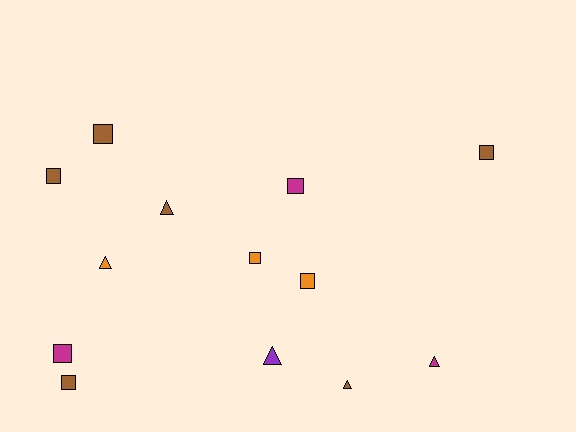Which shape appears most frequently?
Square, with 8 objects.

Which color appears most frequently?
Brown, with 6 objects.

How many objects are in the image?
There are 13 objects.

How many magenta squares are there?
There are 2 magenta squares.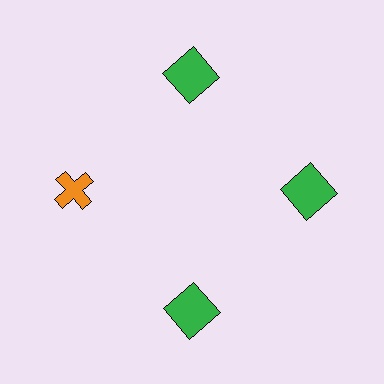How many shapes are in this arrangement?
There are 4 shapes arranged in a ring pattern.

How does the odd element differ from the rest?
It differs in both color (orange instead of green) and shape (cross instead of square).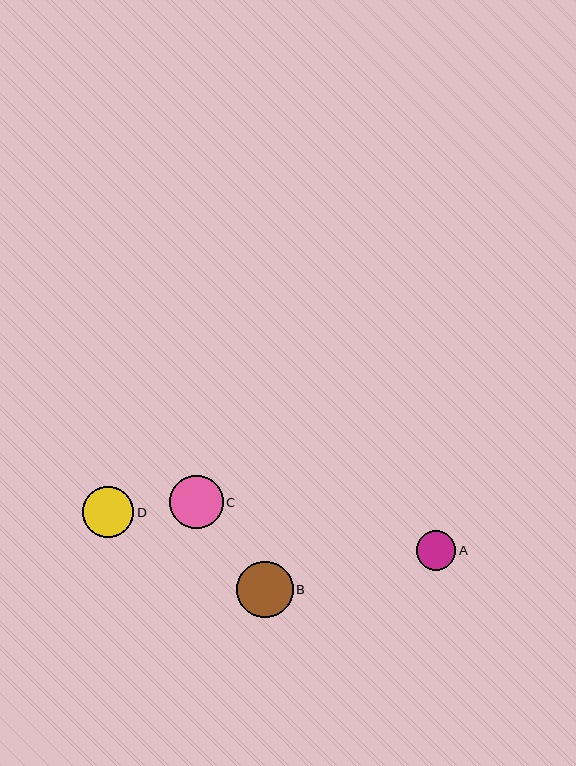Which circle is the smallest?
Circle A is the smallest with a size of approximately 40 pixels.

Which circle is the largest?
Circle B is the largest with a size of approximately 56 pixels.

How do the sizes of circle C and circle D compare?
Circle C and circle D are approximately the same size.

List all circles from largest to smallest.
From largest to smallest: B, C, D, A.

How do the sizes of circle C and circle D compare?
Circle C and circle D are approximately the same size.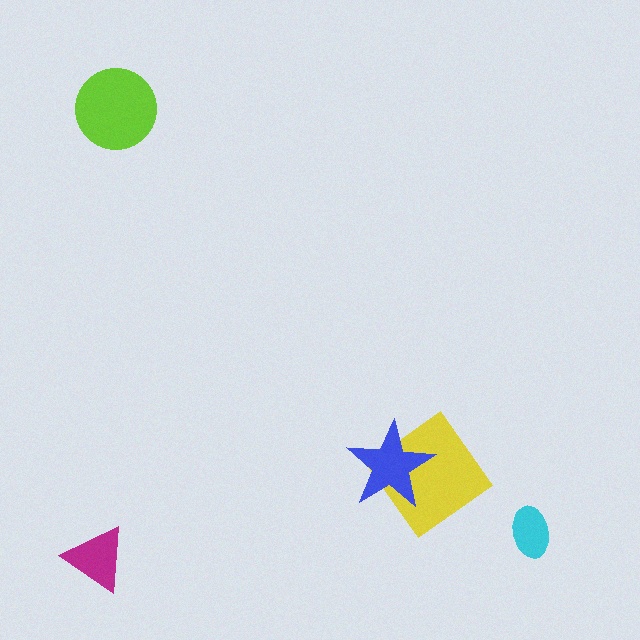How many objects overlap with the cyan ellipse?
0 objects overlap with the cyan ellipse.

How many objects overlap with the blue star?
1 object overlaps with the blue star.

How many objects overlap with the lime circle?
0 objects overlap with the lime circle.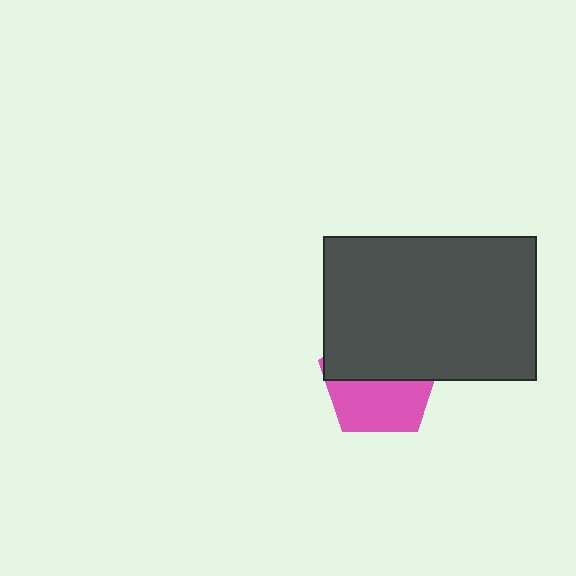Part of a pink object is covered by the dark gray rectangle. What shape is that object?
It is a pentagon.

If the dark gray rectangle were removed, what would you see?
You would see the complete pink pentagon.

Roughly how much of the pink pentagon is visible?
About half of it is visible (roughly 48%).